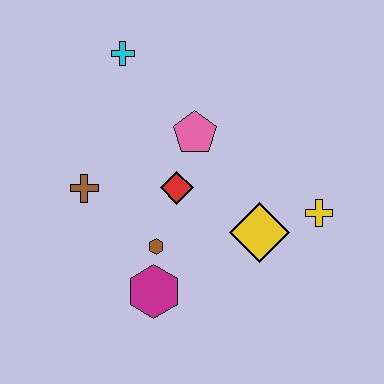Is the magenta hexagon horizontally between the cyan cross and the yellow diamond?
Yes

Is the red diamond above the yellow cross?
Yes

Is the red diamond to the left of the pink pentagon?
Yes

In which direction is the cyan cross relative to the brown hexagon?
The cyan cross is above the brown hexagon.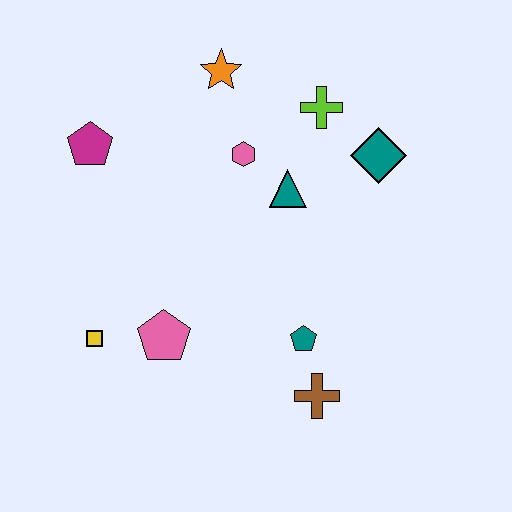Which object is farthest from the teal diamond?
The yellow square is farthest from the teal diamond.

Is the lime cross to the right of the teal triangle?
Yes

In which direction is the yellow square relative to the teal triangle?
The yellow square is to the left of the teal triangle.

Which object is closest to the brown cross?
The teal pentagon is closest to the brown cross.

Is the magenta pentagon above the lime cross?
No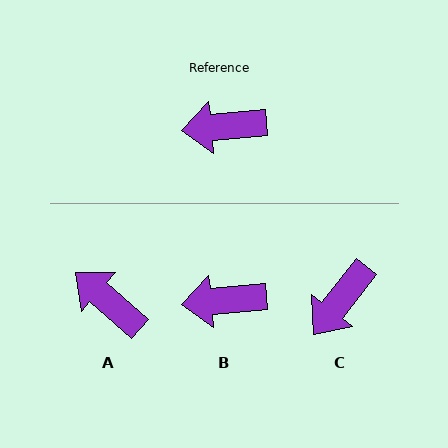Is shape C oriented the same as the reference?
No, it is off by about 47 degrees.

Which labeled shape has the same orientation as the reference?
B.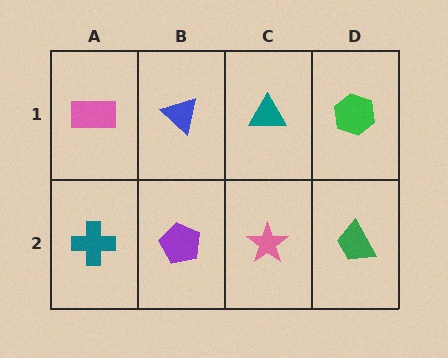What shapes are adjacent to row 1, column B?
A purple pentagon (row 2, column B), a pink rectangle (row 1, column A), a teal triangle (row 1, column C).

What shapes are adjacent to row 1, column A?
A teal cross (row 2, column A), a blue triangle (row 1, column B).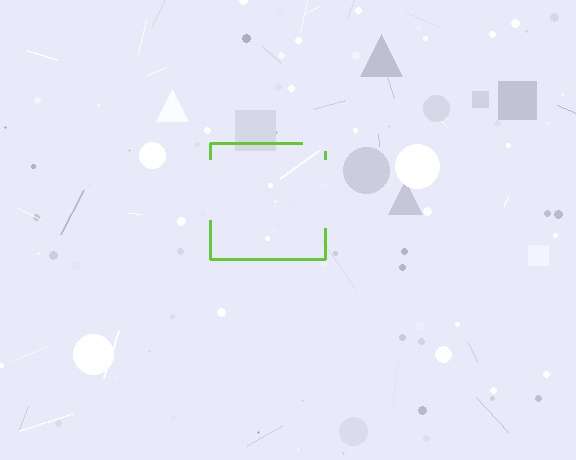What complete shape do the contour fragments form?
The contour fragments form a square.